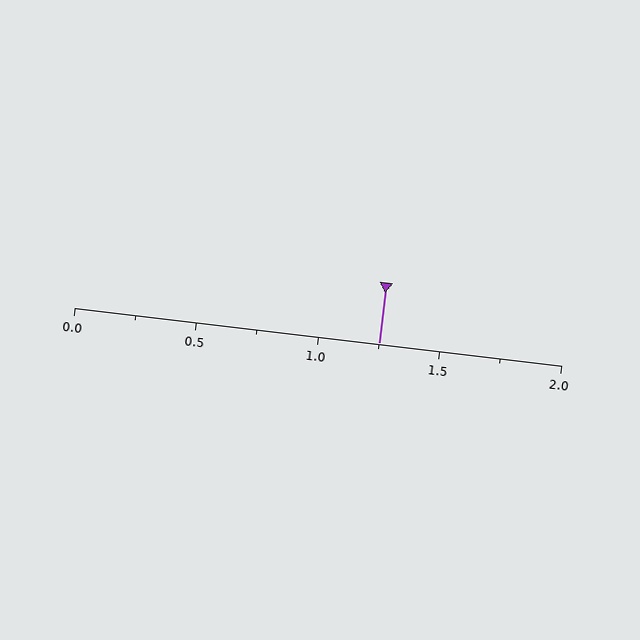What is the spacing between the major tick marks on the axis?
The major ticks are spaced 0.5 apart.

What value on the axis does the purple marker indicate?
The marker indicates approximately 1.25.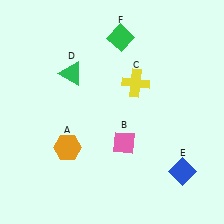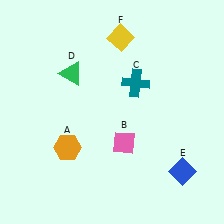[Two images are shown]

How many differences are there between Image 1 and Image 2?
There are 2 differences between the two images.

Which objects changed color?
C changed from yellow to teal. F changed from green to yellow.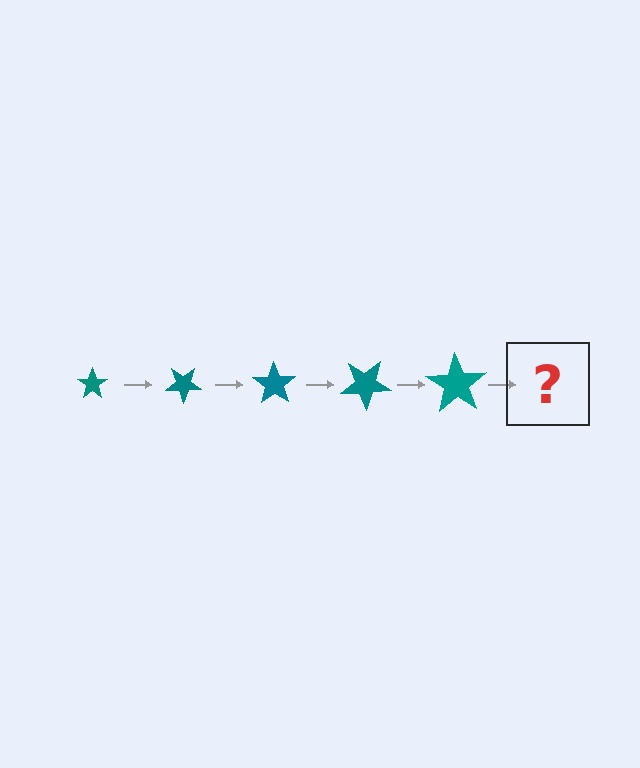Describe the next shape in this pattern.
It should be a star, larger than the previous one and rotated 175 degrees from the start.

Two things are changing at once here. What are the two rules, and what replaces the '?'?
The two rules are that the star grows larger each step and it rotates 35 degrees each step. The '?' should be a star, larger than the previous one and rotated 175 degrees from the start.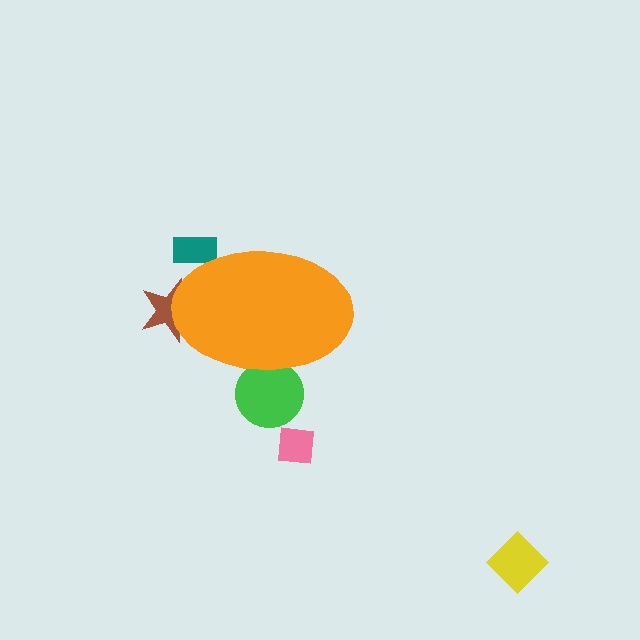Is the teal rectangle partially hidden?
Yes, the teal rectangle is partially hidden behind the orange ellipse.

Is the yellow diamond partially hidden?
No, the yellow diamond is fully visible.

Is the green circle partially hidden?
Yes, the green circle is partially hidden behind the orange ellipse.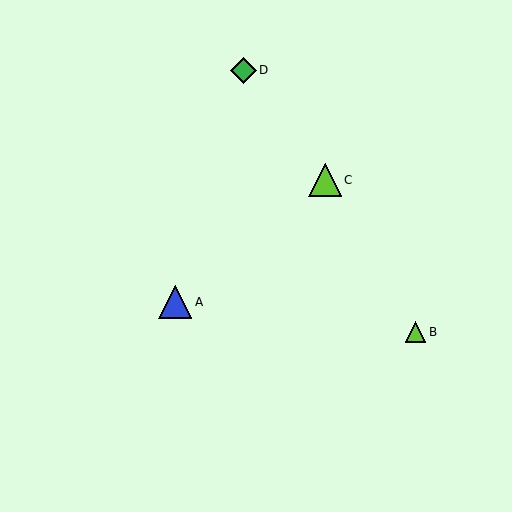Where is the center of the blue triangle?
The center of the blue triangle is at (175, 302).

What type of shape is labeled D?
Shape D is a green diamond.